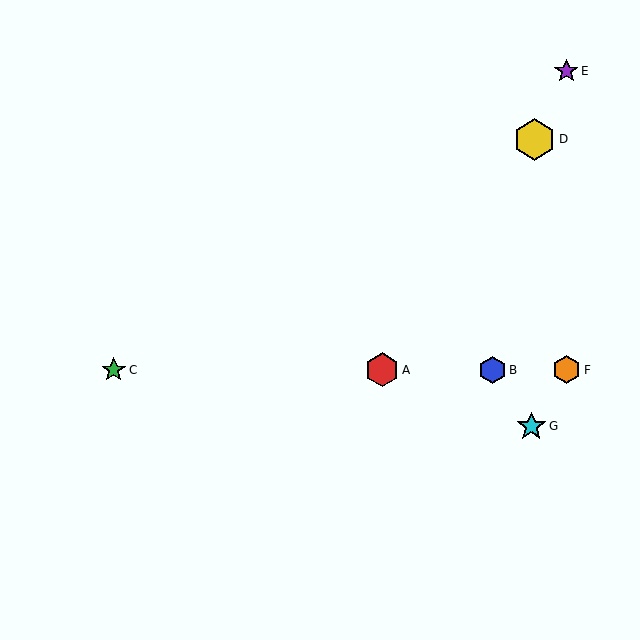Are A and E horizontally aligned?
No, A is at y≈370 and E is at y≈71.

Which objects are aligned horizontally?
Objects A, B, C, F are aligned horizontally.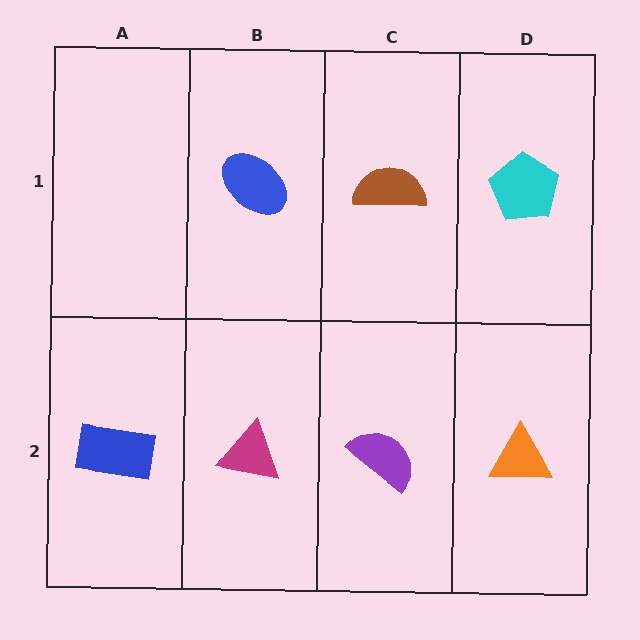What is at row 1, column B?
A blue ellipse.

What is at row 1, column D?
A cyan pentagon.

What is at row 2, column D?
An orange triangle.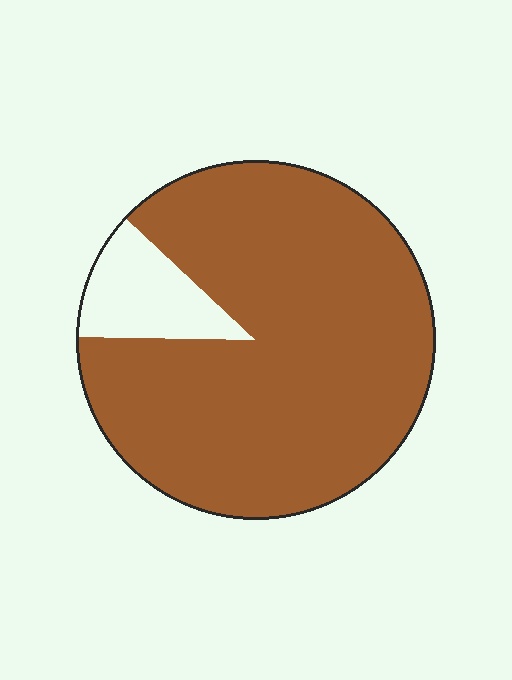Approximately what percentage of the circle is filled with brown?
Approximately 90%.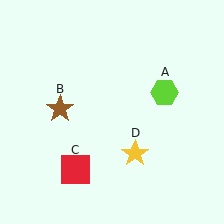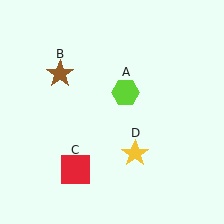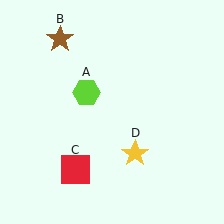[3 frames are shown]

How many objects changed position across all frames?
2 objects changed position: lime hexagon (object A), brown star (object B).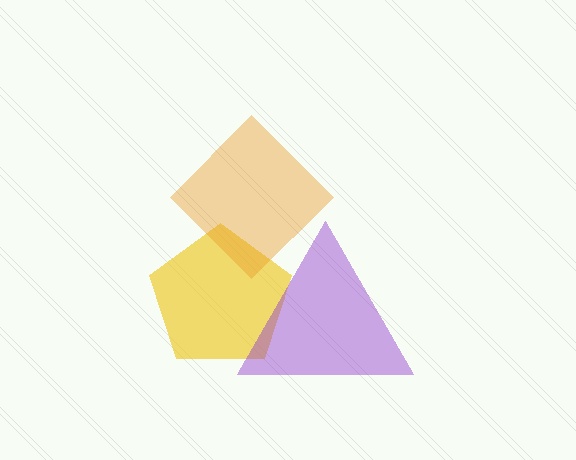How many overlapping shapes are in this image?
There are 3 overlapping shapes in the image.